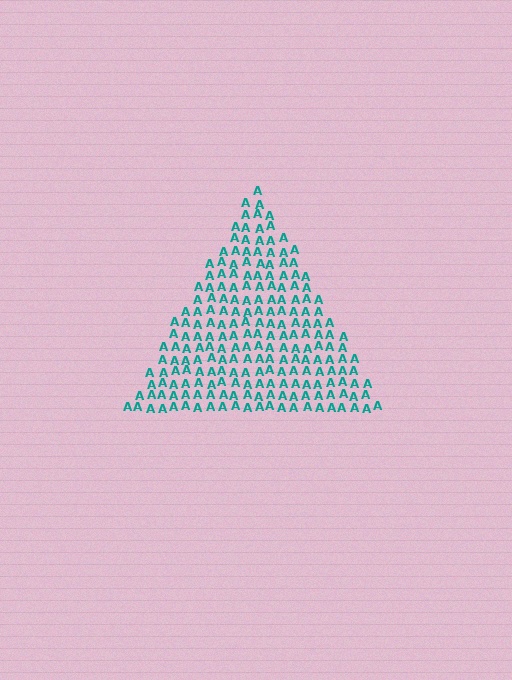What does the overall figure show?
The overall figure shows a triangle.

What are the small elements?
The small elements are letter A's.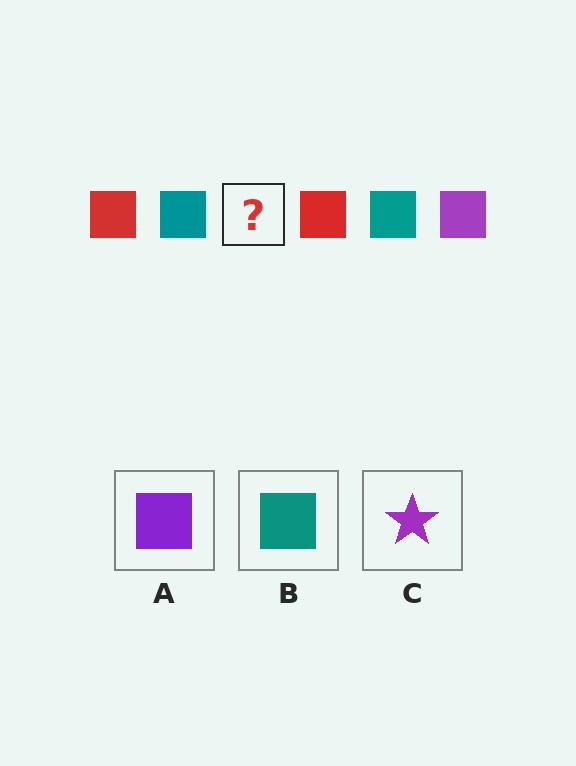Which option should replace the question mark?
Option A.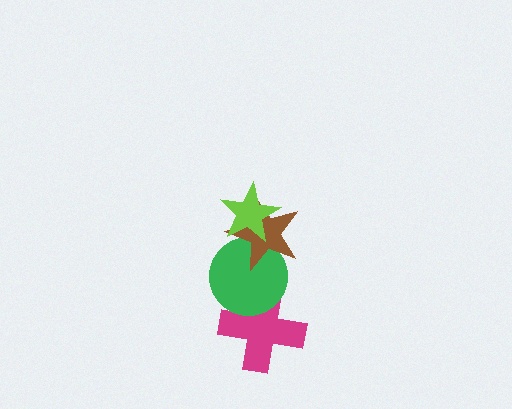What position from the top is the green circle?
The green circle is 3rd from the top.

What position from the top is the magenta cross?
The magenta cross is 4th from the top.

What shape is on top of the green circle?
The brown star is on top of the green circle.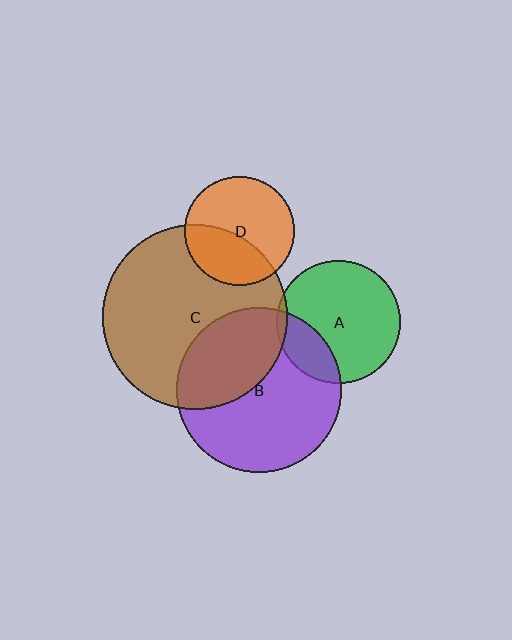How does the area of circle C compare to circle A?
Approximately 2.2 times.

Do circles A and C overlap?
Yes.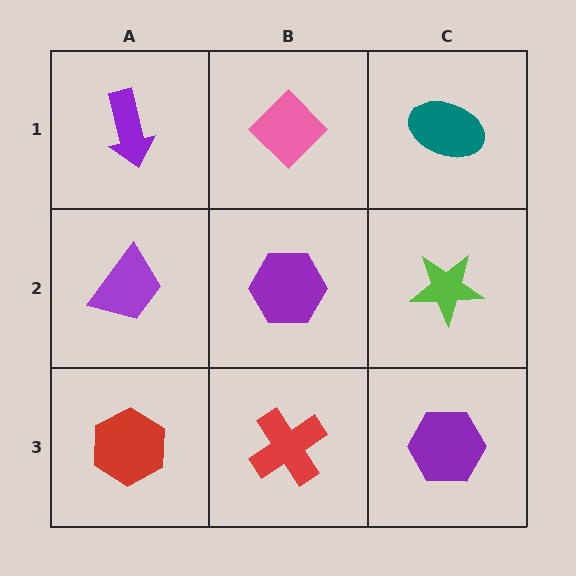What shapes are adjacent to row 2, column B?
A pink diamond (row 1, column B), a red cross (row 3, column B), a purple trapezoid (row 2, column A), a lime star (row 2, column C).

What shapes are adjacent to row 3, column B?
A purple hexagon (row 2, column B), a red hexagon (row 3, column A), a purple hexagon (row 3, column C).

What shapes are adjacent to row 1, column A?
A purple trapezoid (row 2, column A), a pink diamond (row 1, column B).